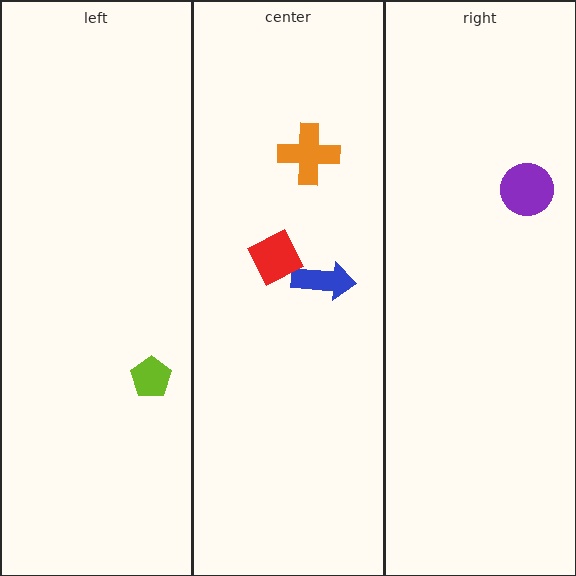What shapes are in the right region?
The purple circle.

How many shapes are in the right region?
1.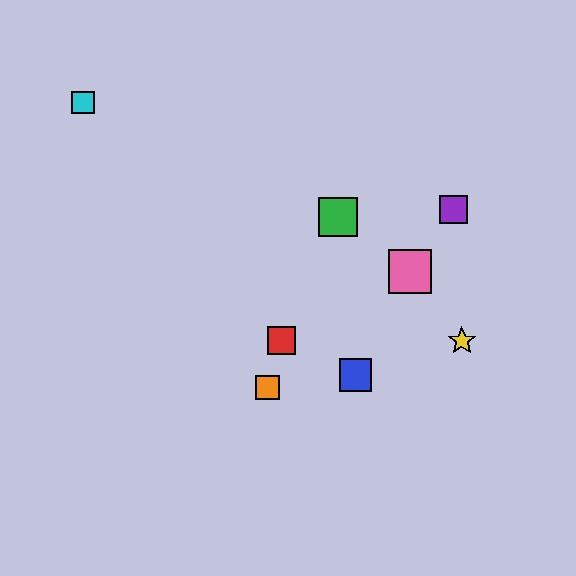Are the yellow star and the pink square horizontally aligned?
No, the yellow star is at y≈341 and the pink square is at y≈271.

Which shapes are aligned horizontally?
The red square, the yellow star are aligned horizontally.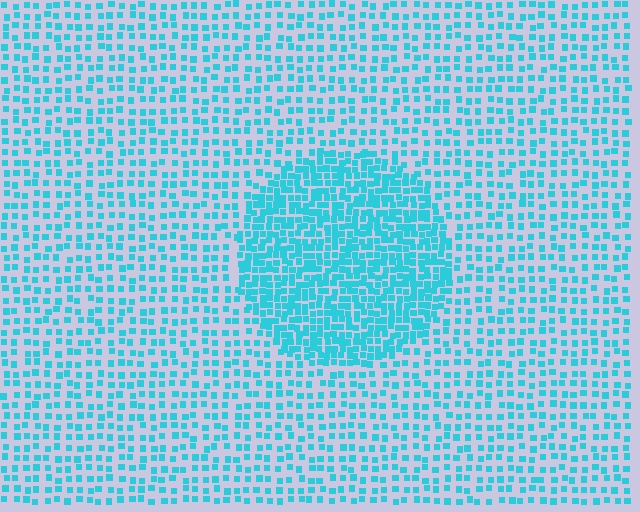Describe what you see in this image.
The image contains small cyan elements arranged at two different densities. A circle-shaped region is visible where the elements are more densely packed than the surrounding area.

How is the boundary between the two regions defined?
The boundary is defined by a change in element density (approximately 2.1x ratio). All elements are the same color, size, and shape.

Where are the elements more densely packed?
The elements are more densely packed inside the circle boundary.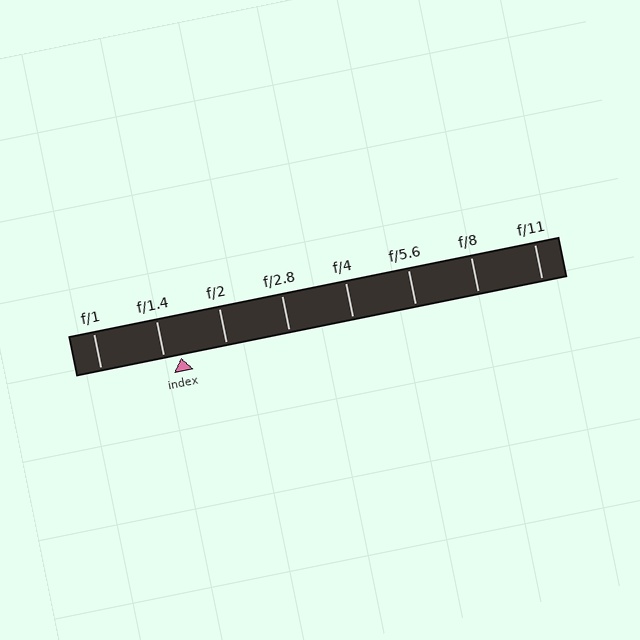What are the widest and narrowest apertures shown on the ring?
The widest aperture shown is f/1 and the narrowest is f/11.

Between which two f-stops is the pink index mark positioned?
The index mark is between f/1.4 and f/2.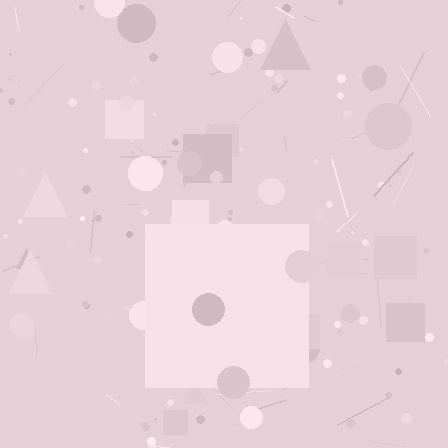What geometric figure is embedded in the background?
A square is embedded in the background.